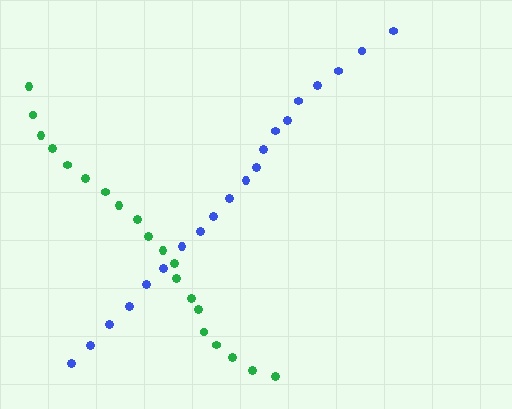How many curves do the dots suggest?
There are 2 distinct paths.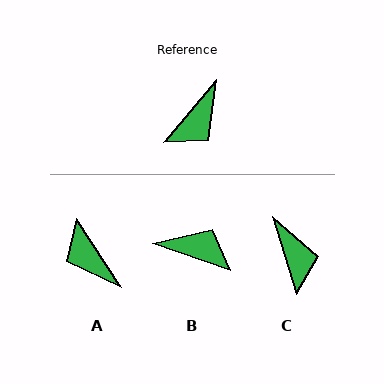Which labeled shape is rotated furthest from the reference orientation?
B, about 111 degrees away.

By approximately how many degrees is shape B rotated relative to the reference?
Approximately 111 degrees counter-clockwise.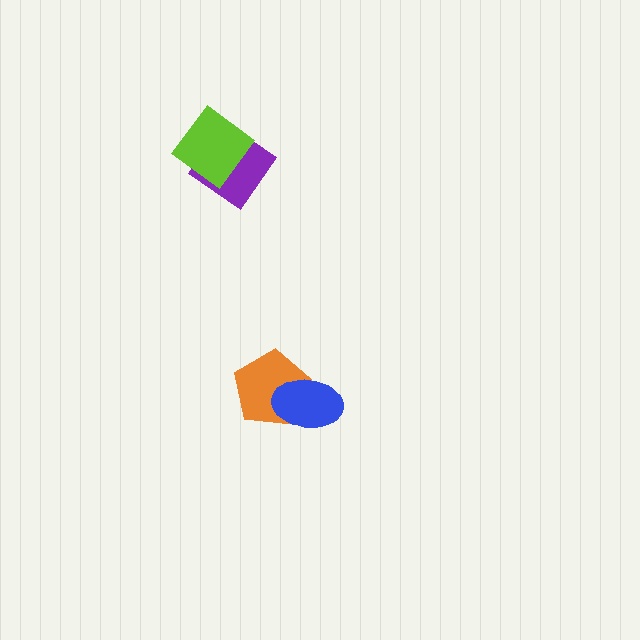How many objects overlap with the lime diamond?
1 object overlaps with the lime diamond.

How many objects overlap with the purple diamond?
1 object overlaps with the purple diamond.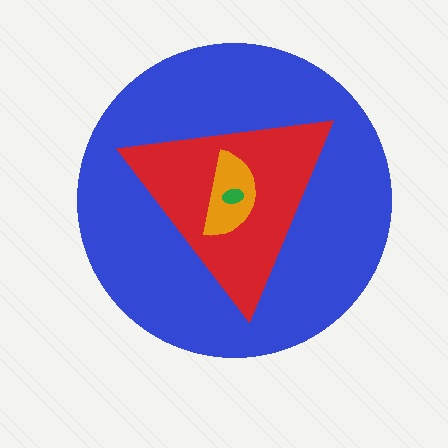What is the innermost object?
The green ellipse.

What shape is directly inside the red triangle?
The orange semicircle.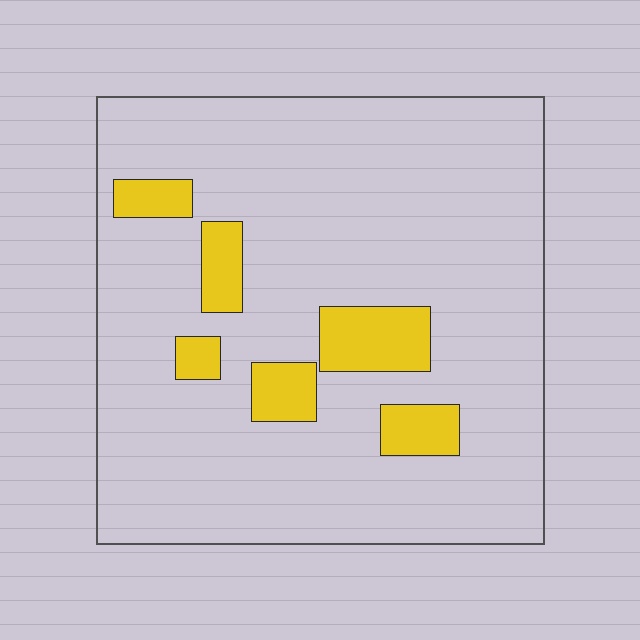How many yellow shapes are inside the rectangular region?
6.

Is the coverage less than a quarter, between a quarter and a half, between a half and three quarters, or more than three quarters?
Less than a quarter.